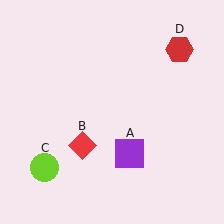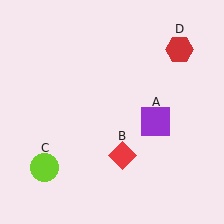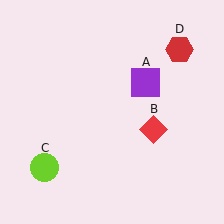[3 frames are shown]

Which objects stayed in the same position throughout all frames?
Lime circle (object C) and red hexagon (object D) remained stationary.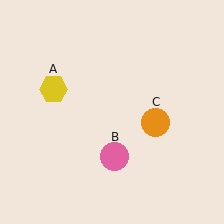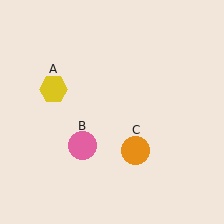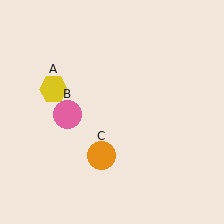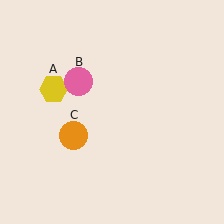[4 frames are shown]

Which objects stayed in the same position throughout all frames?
Yellow hexagon (object A) remained stationary.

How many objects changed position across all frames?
2 objects changed position: pink circle (object B), orange circle (object C).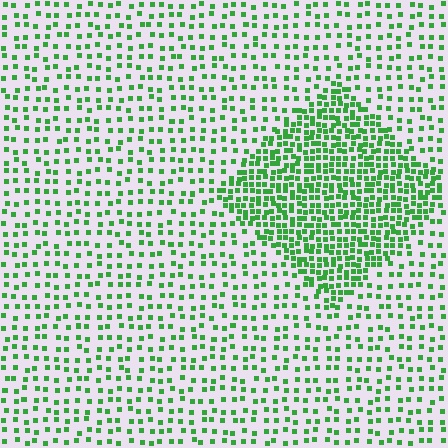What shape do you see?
I see a diamond.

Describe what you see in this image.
The image contains small green elements arranged at two different densities. A diamond-shaped region is visible where the elements are more densely packed than the surrounding area.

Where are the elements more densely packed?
The elements are more densely packed inside the diamond boundary.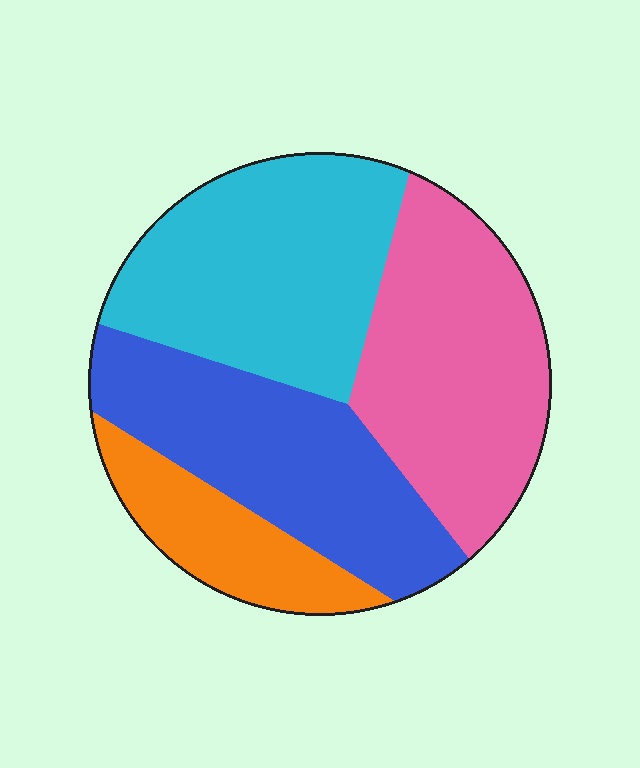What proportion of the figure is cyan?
Cyan covers 30% of the figure.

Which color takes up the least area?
Orange, at roughly 15%.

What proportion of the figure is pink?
Pink takes up between a sixth and a third of the figure.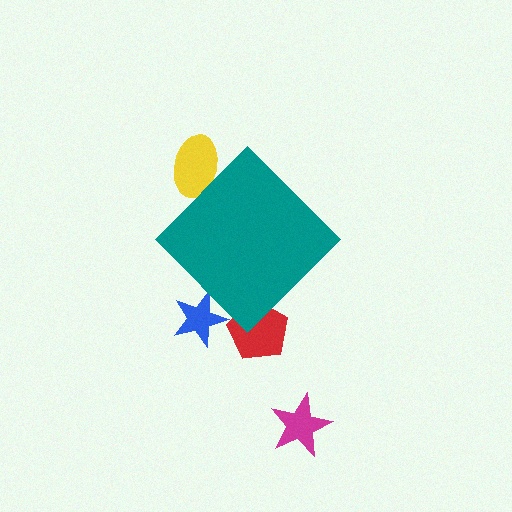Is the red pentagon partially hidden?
Yes, the red pentagon is partially hidden behind the teal diamond.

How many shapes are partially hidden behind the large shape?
3 shapes are partially hidden.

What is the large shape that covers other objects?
A teal diamond.